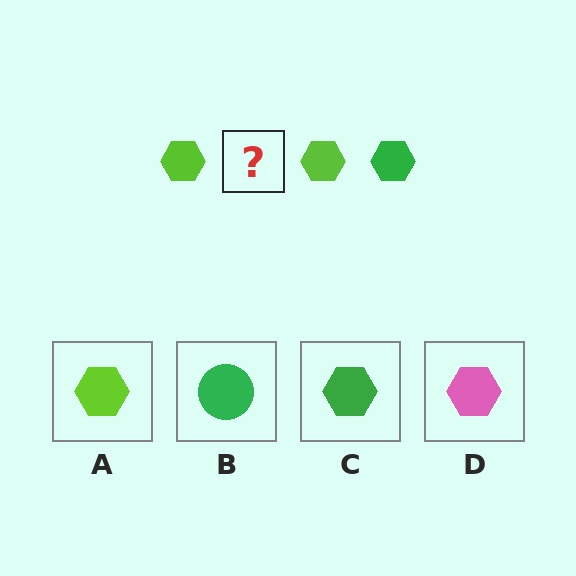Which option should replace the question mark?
Option C.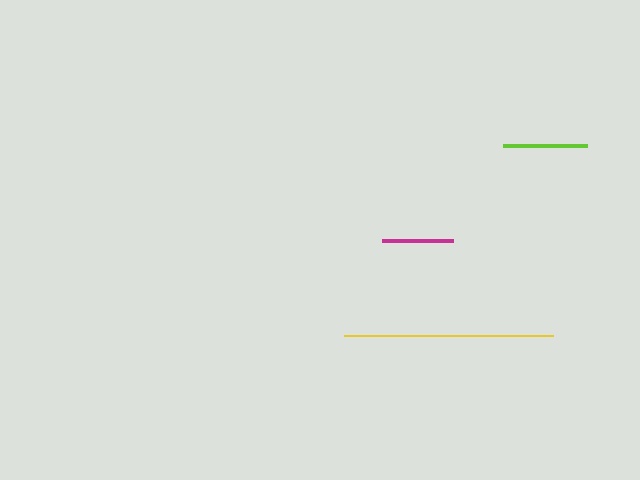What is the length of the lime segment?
The lime segment is approximately 84 pixels long.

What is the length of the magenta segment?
The magenta segment is approximately 71 pixels long.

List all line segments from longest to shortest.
From longest to shortest: yellow, lime, magenta.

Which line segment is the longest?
The yellow line is the longest at approximately 210 pixels.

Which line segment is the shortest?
The magenta line is the shortest at approximately 71 pixels.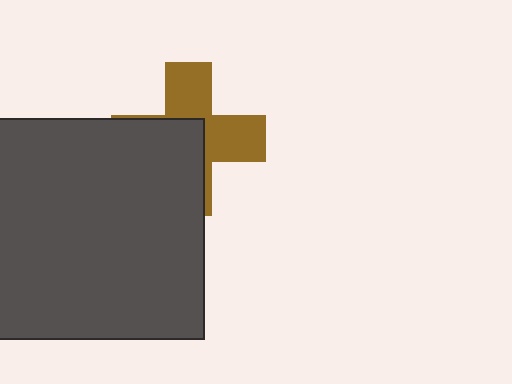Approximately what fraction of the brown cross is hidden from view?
Roughly 52% of the brown cross is hidden behind the dark gray square.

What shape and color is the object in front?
The object in front is a dark gray square.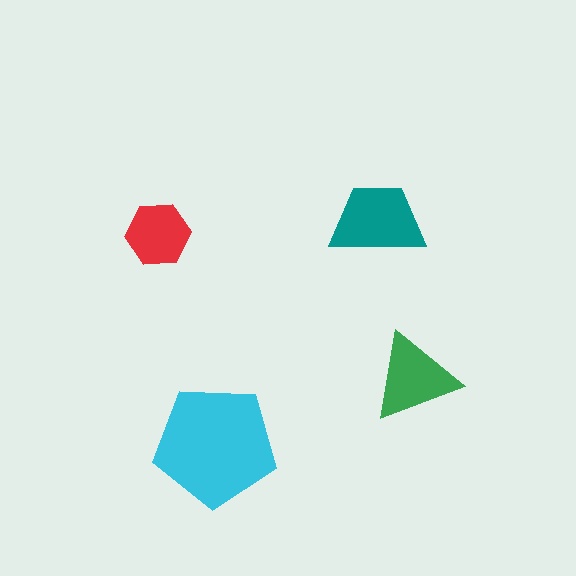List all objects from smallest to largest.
The red hexagon, the green triangle, the teal trapezoid, the cyan pentagon.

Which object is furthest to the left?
The red hexagon is leftmost.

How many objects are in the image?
There are 4 objects in the image.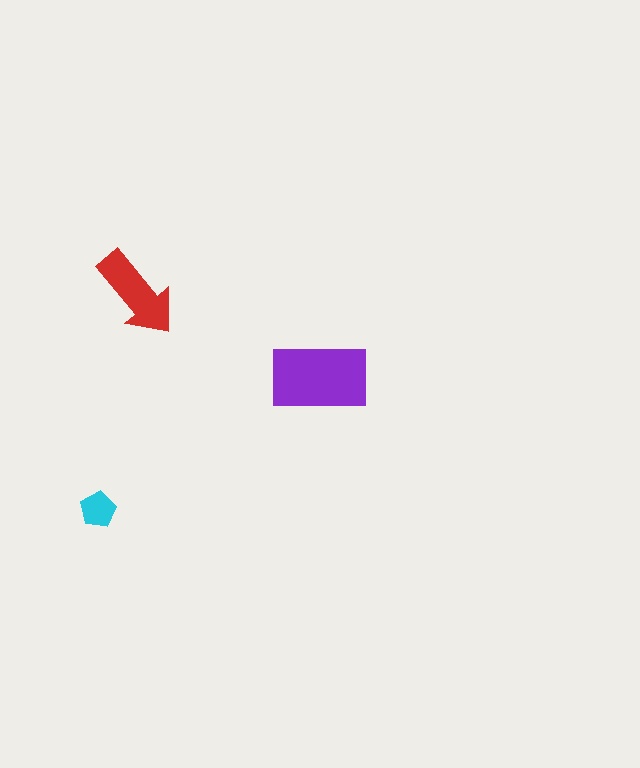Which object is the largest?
The purple rectangle.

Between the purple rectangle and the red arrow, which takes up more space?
The purple rectangle.